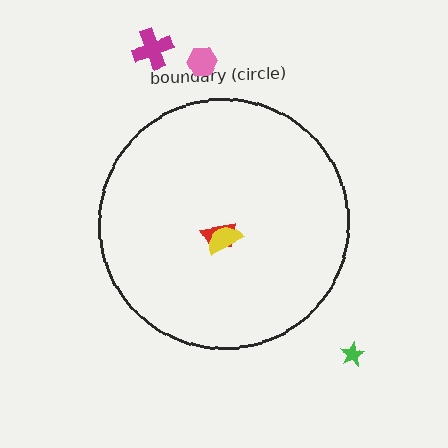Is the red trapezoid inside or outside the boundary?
Inside.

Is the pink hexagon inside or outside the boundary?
Outside.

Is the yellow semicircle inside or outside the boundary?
Inside.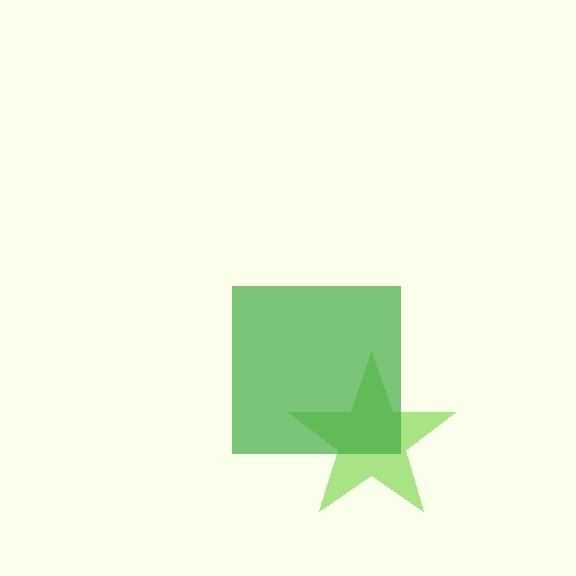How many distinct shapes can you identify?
There are 2 distinct shapes: a lime star, a green square.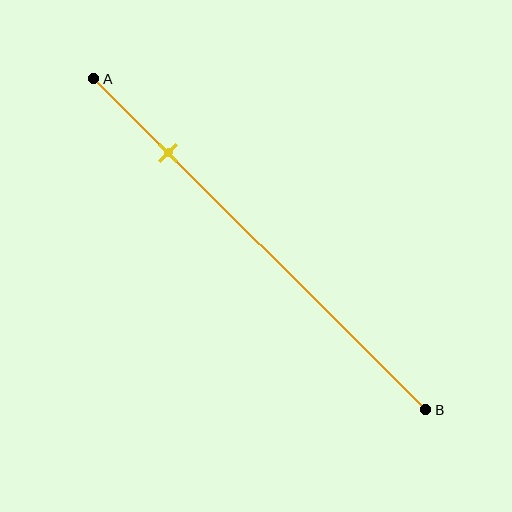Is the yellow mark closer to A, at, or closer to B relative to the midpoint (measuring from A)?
The yellow mark is closer to point A than the midpoint of segment AB.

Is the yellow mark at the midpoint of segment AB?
No, the mark is at about 20% from A, not at the 50% midpoint.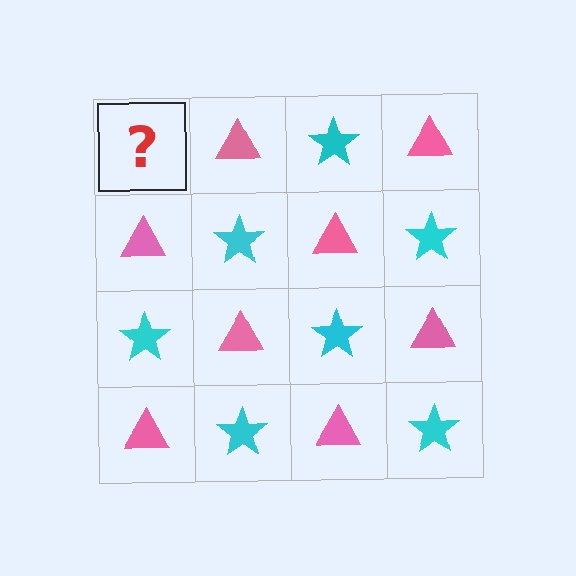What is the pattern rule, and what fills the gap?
The rule is that it alternates cyan star and pink triangle in a checkerboard pattern. The gap should be filled with a cyan star.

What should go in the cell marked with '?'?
The missing cell should contain a cyan star.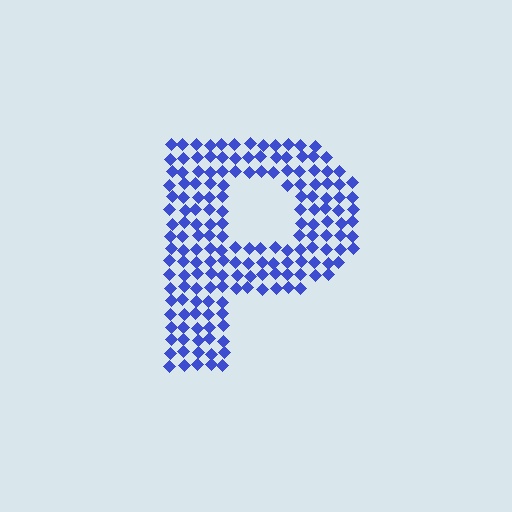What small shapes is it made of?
It is made of small diamonds.